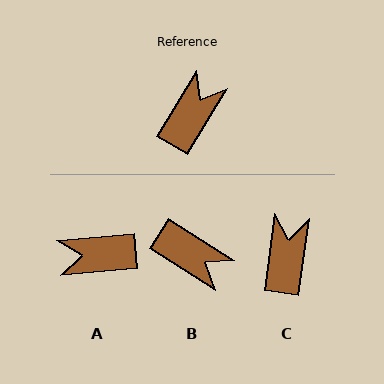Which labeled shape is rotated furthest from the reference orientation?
A, about 126 degrees away.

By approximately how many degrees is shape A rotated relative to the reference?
Approximately 126 degrees counter-clockwise.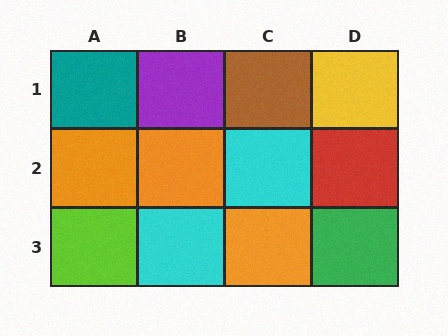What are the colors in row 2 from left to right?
Orange, orange, cyan, red.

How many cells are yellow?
1 cell is yellow.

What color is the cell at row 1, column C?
Brown.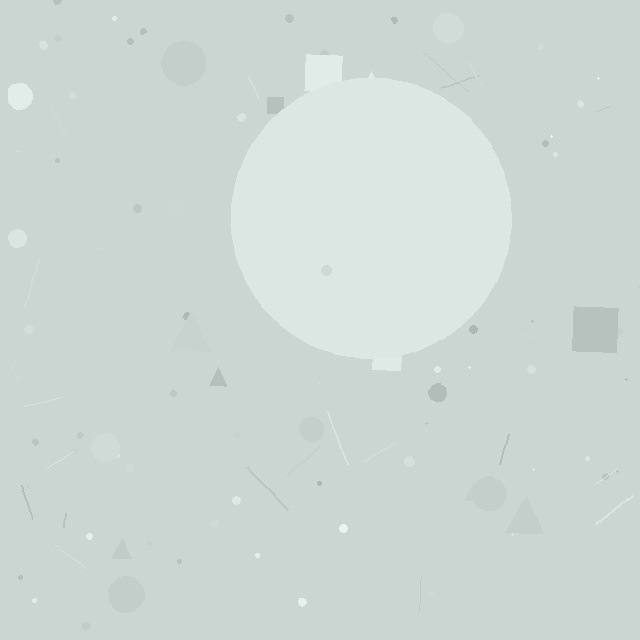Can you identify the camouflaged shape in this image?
The camouflaged shape is a circle.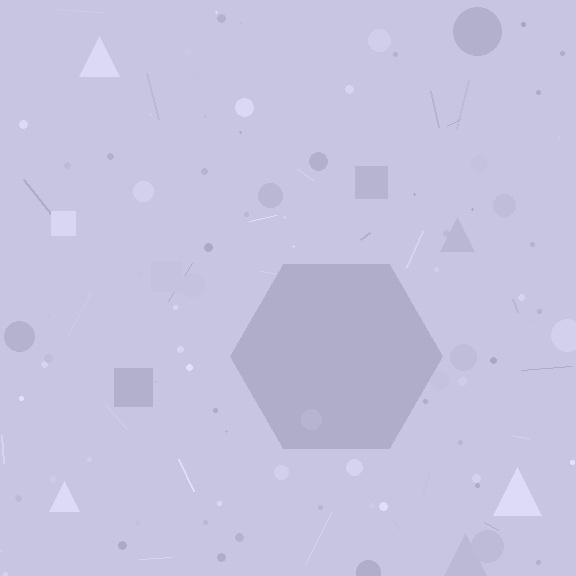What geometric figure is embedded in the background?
A hexagon is embedded in the background.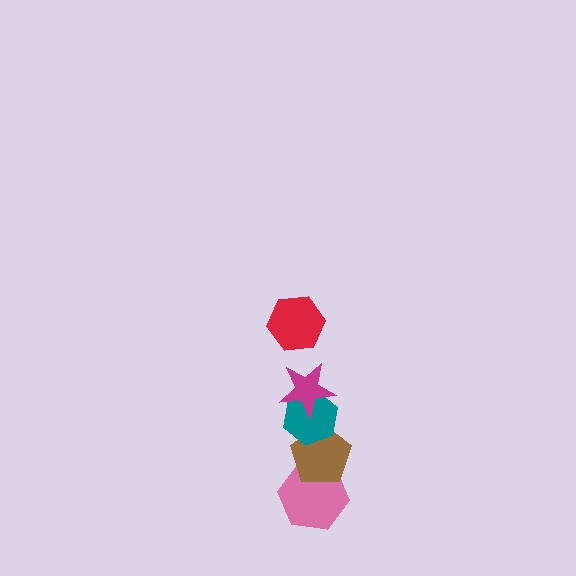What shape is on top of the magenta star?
The red hexagon is on top of the magenta star.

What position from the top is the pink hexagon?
The pink hexagon is 5th from the top.